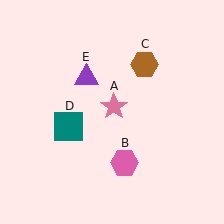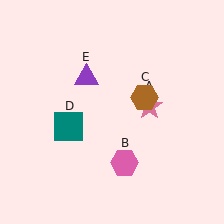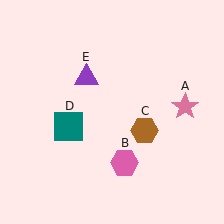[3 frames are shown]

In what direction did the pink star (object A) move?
The pink star (object A) moved right.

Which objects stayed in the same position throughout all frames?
Pink hexagon (object B) and teal square (object D) and purple triangle (object E) remained stationary.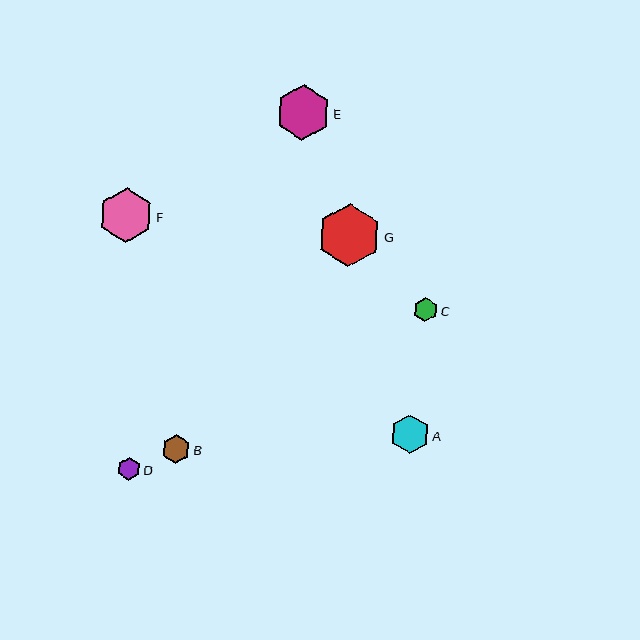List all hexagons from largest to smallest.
From largest to smallest: G, E, F, A, B, C, D.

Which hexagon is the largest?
Hexagon G is the largest with a size of approximately 64 pixels.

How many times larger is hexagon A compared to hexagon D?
Hexagon A is approximately 1.7 times the size of hexagon D.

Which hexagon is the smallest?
Hexagon D is the smallest with a size of approximately 23 pixels.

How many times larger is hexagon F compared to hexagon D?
Hexagon F is approximately 2.4 times the size of hexagon D.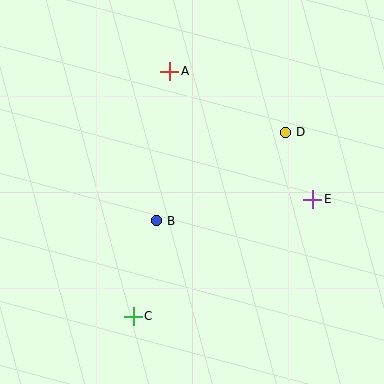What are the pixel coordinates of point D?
Point D is at (285, 132).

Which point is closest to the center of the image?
Point B at (156, 221) is closest to the center.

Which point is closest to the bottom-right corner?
Point E is closest to the bottom-right corner.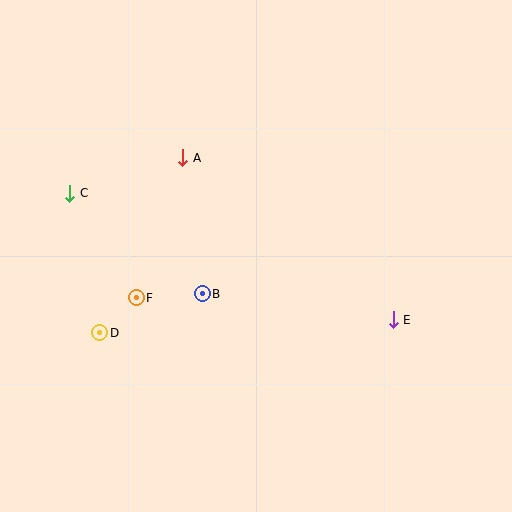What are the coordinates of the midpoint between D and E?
The midpoint between D and E is at (246, 326).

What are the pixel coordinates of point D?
Point D is at (100, 333).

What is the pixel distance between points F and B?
The distance between F and B is 66 pixels.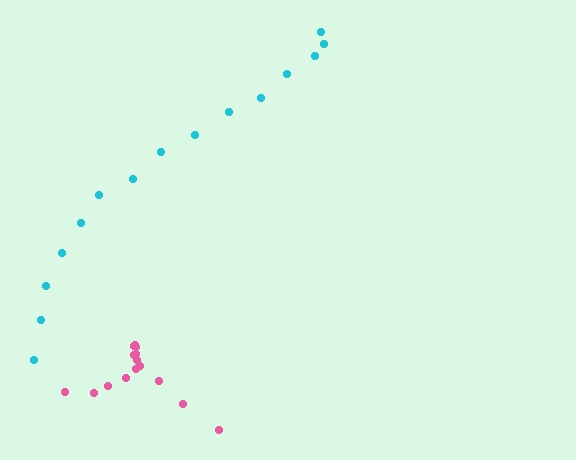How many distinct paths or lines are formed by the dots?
There are 2 distinct paths.